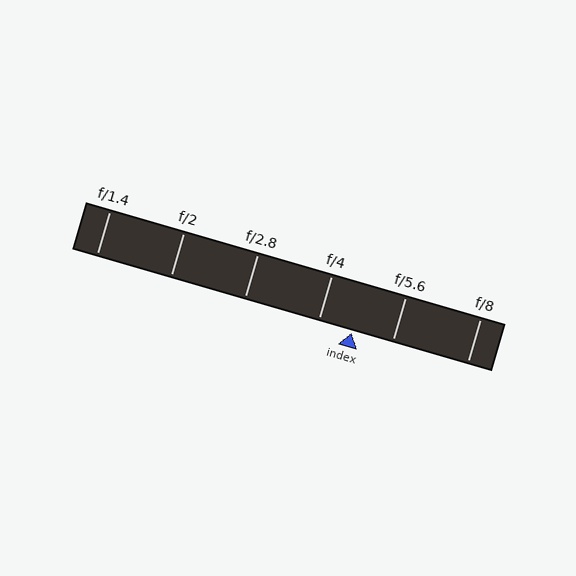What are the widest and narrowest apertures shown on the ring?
The widest aperture shown is f/1.4 and the narrowest is f/8.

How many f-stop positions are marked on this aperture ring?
There are 6 f-stop positions marked.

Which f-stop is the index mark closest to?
The index mark is closest to f/4.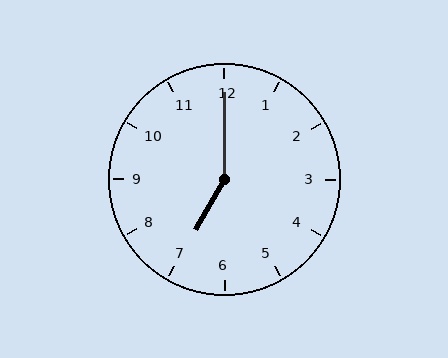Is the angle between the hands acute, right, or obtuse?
It is obtuse.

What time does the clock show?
7:00.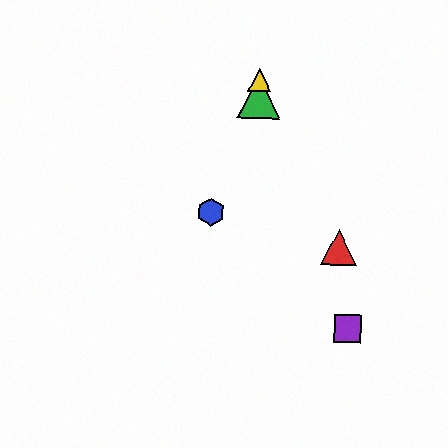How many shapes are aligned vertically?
2 shapes (the green triangle, the yellow triangle) are aligned vertically.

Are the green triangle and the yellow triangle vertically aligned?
Yes, both are at x≈259.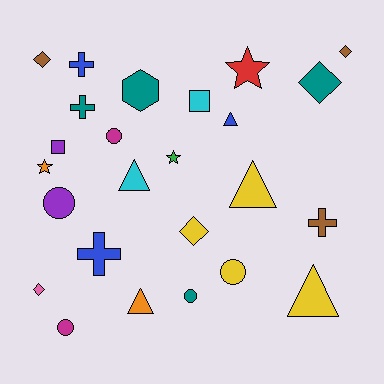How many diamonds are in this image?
There are 5 diamonds.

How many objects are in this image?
There are 25 objects.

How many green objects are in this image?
There is 1 green object.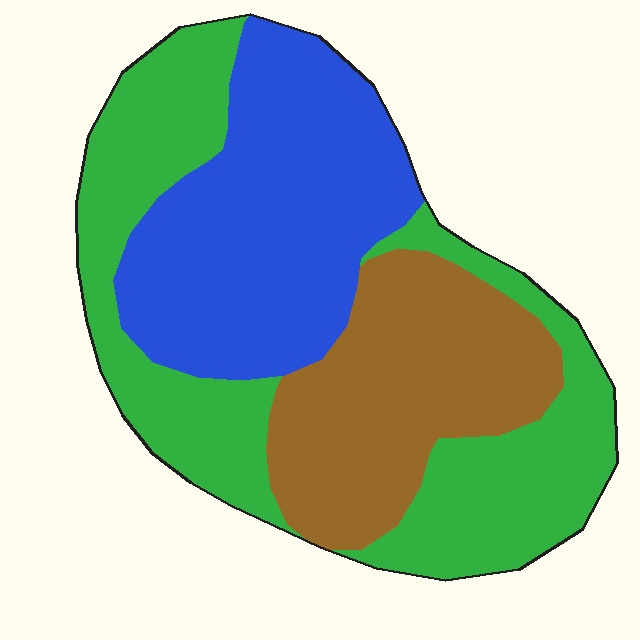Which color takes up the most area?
Green, at roughly 40%.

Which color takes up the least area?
Brown, at roughly 25%.